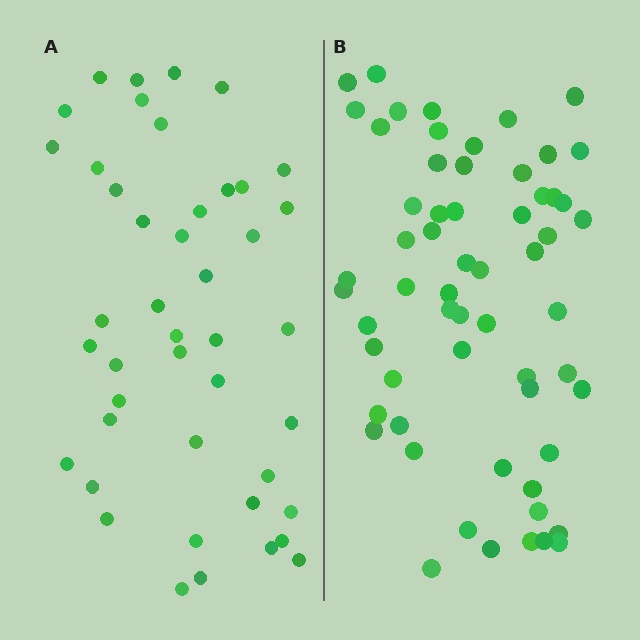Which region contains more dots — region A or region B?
Region B (the right region) has more dots.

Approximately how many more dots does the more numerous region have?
Region B has approximately 15 more dots than region A.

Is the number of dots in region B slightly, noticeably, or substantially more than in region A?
Region B has noticeably more, but not dramatically so. The ratio is roughly 1.4 to 1.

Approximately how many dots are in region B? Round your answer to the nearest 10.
About 60 dots.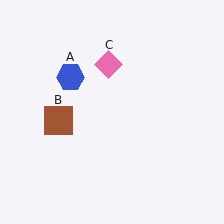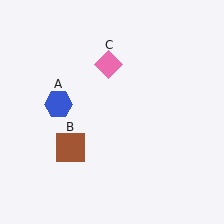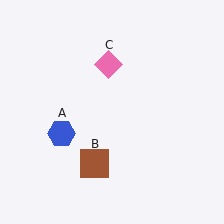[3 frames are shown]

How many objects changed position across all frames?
2 objects changed position: blue hexagon (object A), brown square (object B).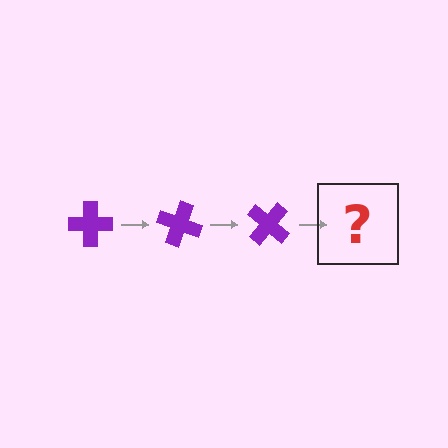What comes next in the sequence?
The next element should be a purple cross rotated 60 degrees.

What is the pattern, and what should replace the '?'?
The pattern is that the cross rotates 20 degrees each step. The '?' should be a purple cross rotated 60 degrees.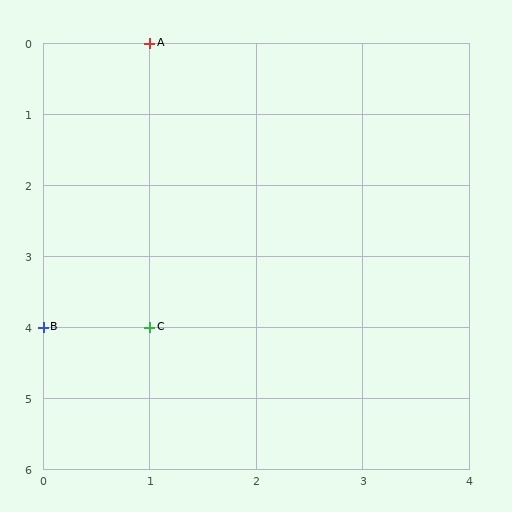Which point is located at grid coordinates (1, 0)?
Point A is at (1, 0).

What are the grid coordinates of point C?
Point C is at grid coordinates (1, 4).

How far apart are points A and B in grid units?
Points A and B are 1 column and 4 rows apart (about 4.1 grid units diagonally).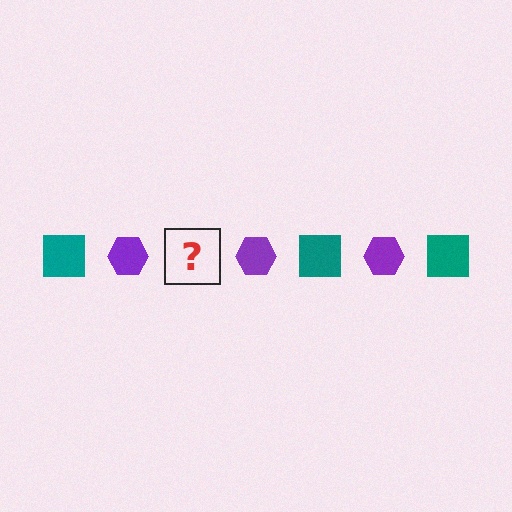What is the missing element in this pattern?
The missing element is a teal square.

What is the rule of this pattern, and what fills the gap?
The rule is that the pattern alternates between teal square and purple hexagon. The gap should be filled with a teal square.